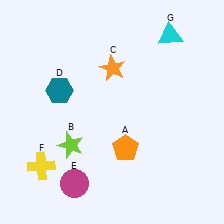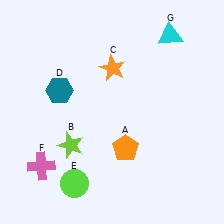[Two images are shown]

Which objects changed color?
E changed from magenta to lime. F changed from yellow to pink.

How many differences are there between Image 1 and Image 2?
There are 2 differences between the two images.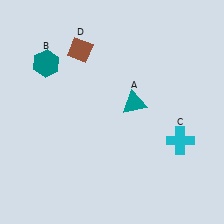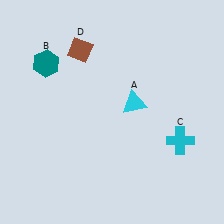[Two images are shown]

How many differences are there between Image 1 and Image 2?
There is 1 difference between the two images.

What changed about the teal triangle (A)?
In Image 1, A is teal. In Image 2, it changed to cyan.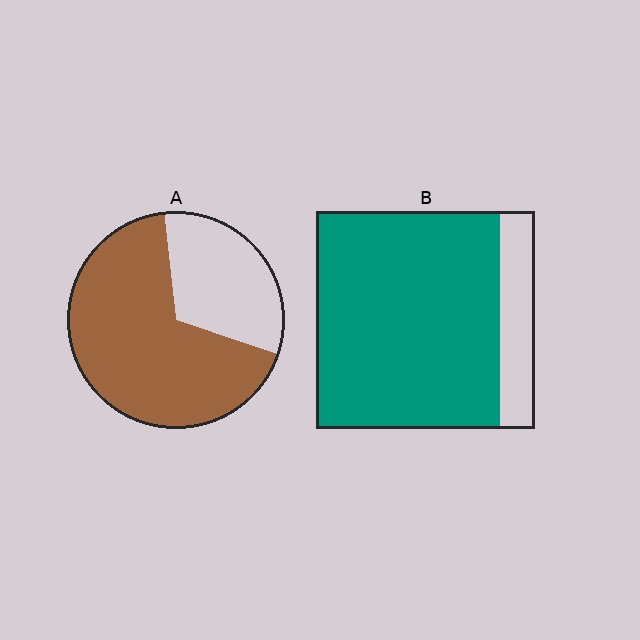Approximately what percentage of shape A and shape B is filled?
A is approximately 70% and B is approximately 85%.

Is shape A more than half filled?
Yes.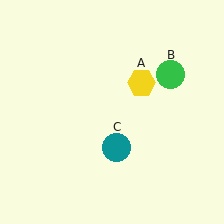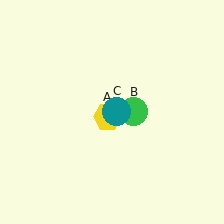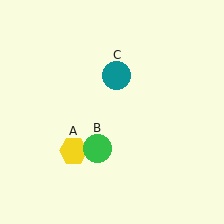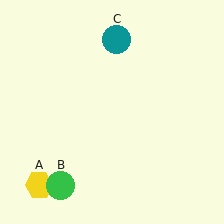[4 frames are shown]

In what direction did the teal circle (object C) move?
The teal circle (object C) moved up.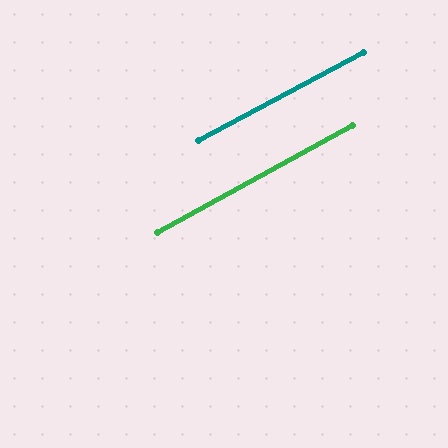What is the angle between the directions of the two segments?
Approximately 1 degree.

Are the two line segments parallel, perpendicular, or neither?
Parallel — their directions differ by only 0.6°.